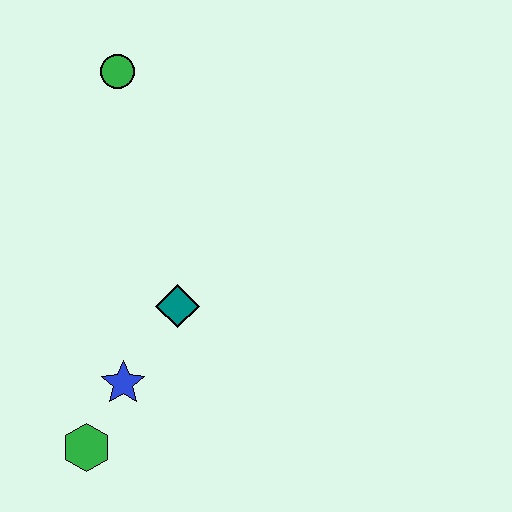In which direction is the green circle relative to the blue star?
The green circle is above the blue star.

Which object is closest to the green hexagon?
The blue star is closest to the green hexagon.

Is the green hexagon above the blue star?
No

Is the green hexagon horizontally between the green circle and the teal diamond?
No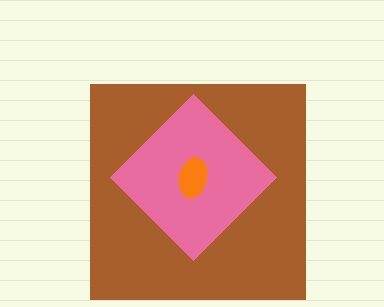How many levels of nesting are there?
3.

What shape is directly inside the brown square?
The pink diamond.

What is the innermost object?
The orange ellipse.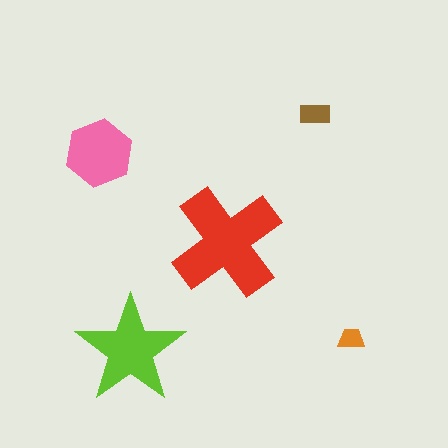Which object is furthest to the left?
The pink hexagon is leftmost.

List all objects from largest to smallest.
The red cross, the lime star, the pink hexagon, the brown rectangle, the orange trapezoid.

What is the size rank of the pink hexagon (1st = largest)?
3rd.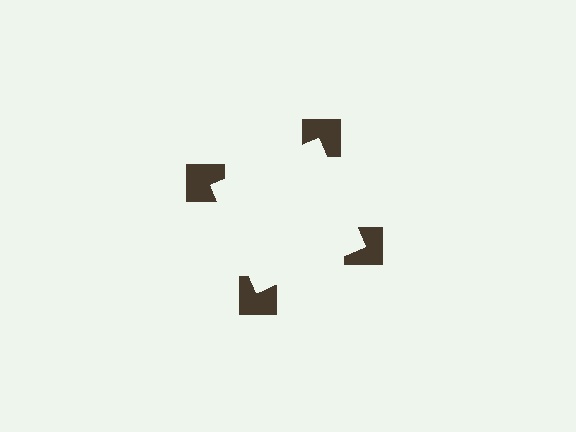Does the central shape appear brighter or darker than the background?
It typically appears slightly brighter than the background, even though no actual brightness change is drawn.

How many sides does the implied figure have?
4 sides.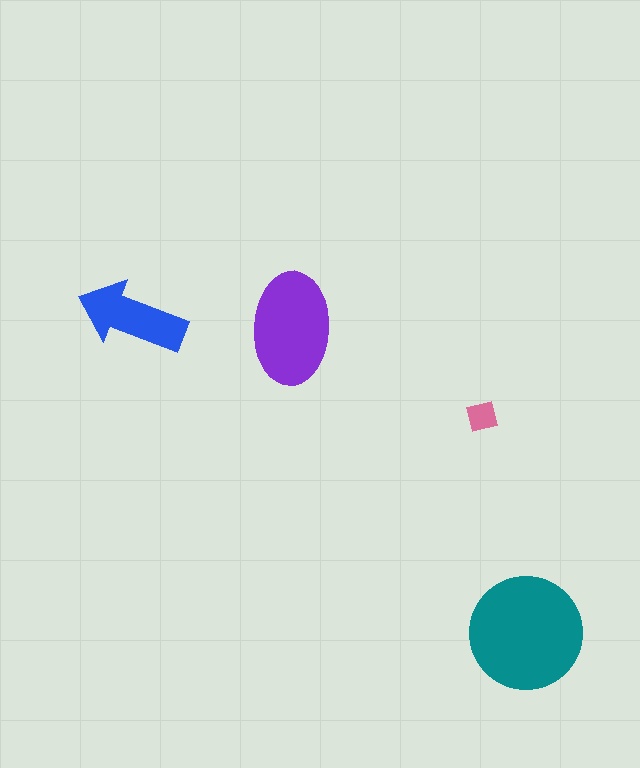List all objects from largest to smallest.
The teal circle, the purple ellipse, the blue arrow, the pink square.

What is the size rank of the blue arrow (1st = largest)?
3rd.